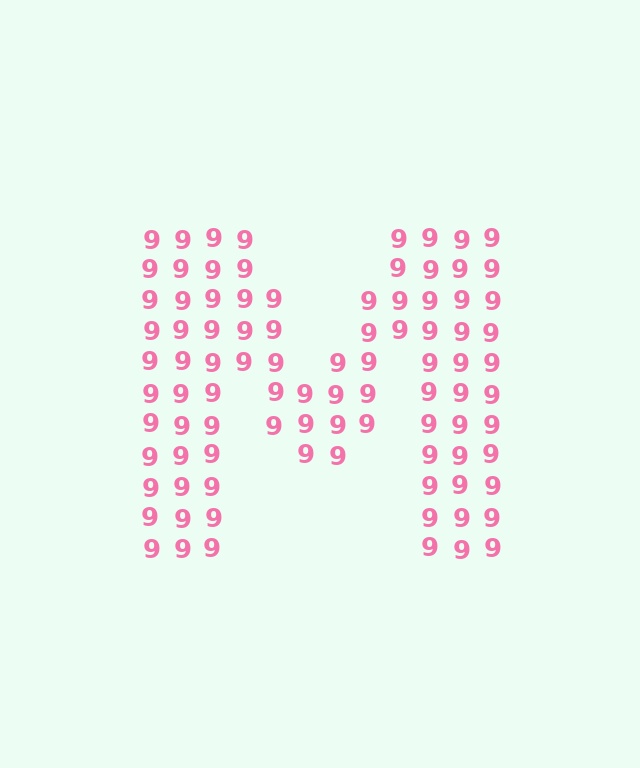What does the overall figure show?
The overall figure shows the letter M.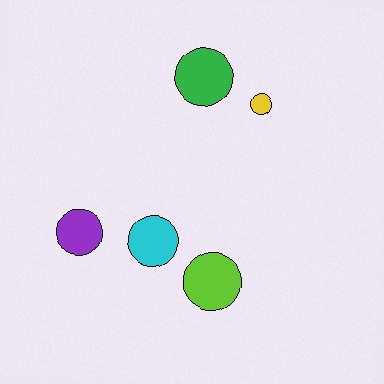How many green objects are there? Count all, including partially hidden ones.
There is 1 green object.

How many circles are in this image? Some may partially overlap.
There are 5 circles.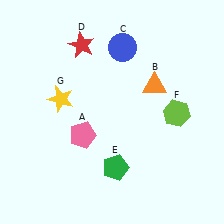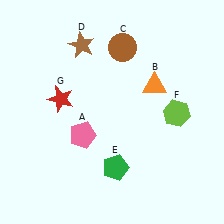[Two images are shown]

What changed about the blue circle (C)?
In Image 1, C is blue. In Image 2, it changed to brown.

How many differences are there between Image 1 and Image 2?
There are 3 differences between the two images.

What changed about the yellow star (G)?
In Image 1, G is yellow. In Image 2, it changed to red.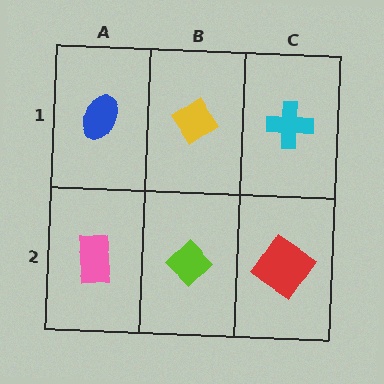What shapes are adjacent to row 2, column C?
A cyan cross (row 1, column C), a lime diamond (row 2, column B).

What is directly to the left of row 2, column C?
A lime diamond.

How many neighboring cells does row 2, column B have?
3.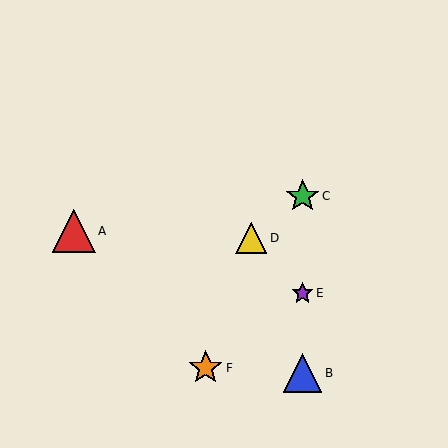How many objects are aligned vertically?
3 objects (B, C, E) are aligned vertically.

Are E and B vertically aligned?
Yes, both are at x≈303.